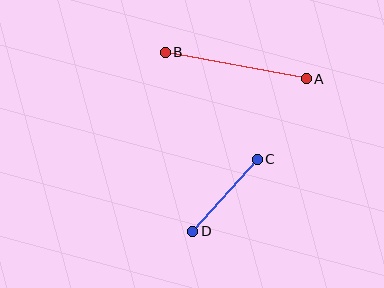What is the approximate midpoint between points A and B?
The midpoint is at approximately (236, 65) pixels.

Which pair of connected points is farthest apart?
Points A and B are farthest apart.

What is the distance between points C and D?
The distance is approximately 97 pixels.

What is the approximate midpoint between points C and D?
The midpoint is at approximately (225, 195) pixels.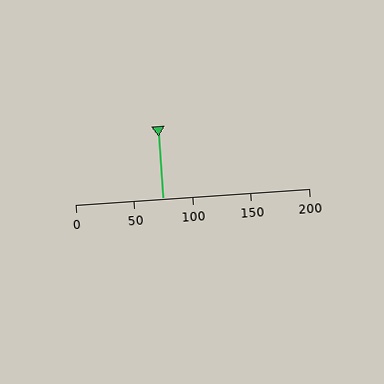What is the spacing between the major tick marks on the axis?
The major ticks are spaced 50 apart.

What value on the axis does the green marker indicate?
The marker indicates approximately 75.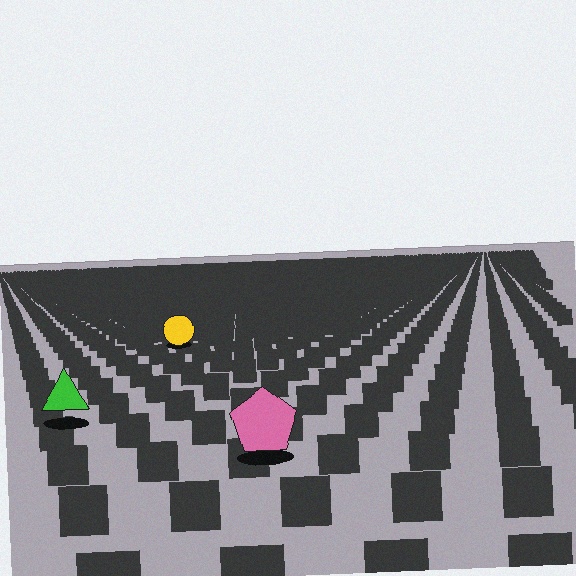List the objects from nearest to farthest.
From nearest to farthest: the pink pentagon, the green triangle, the yellow circle.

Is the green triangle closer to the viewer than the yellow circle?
Yes. The green triangle is closer — you can tell from the texture gradient: the ground texture is coarser near it.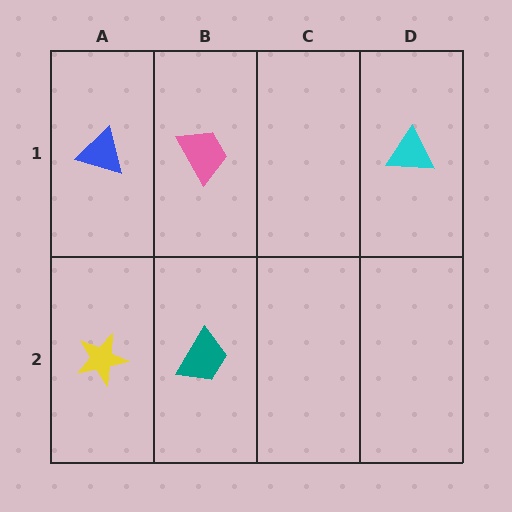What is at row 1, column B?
A pink trapezoid.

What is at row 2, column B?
A teal trapezoid.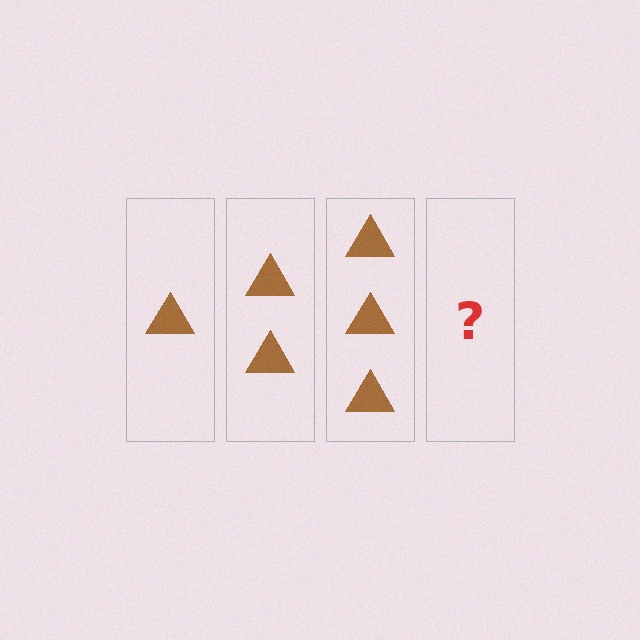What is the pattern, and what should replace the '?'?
The pattern is that each step adds one more triangle. The '?' should be 4 triangles.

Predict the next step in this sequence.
The next step is 4 triangles.